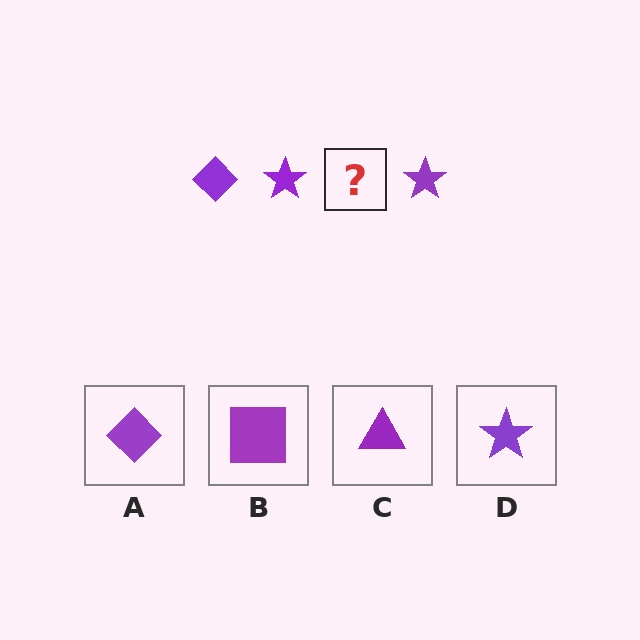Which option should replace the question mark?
Option A.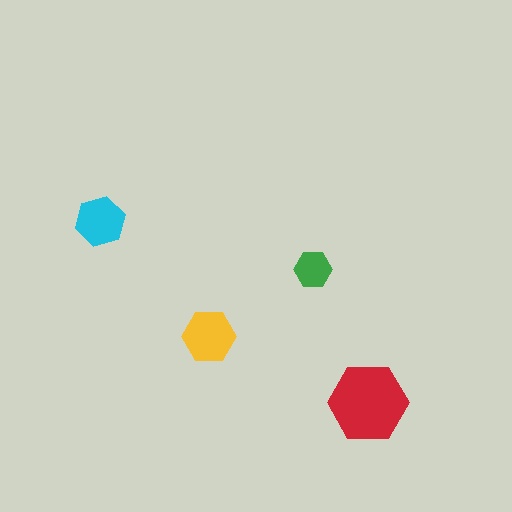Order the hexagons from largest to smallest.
the red one, the yellow one, the cyan one, the green one.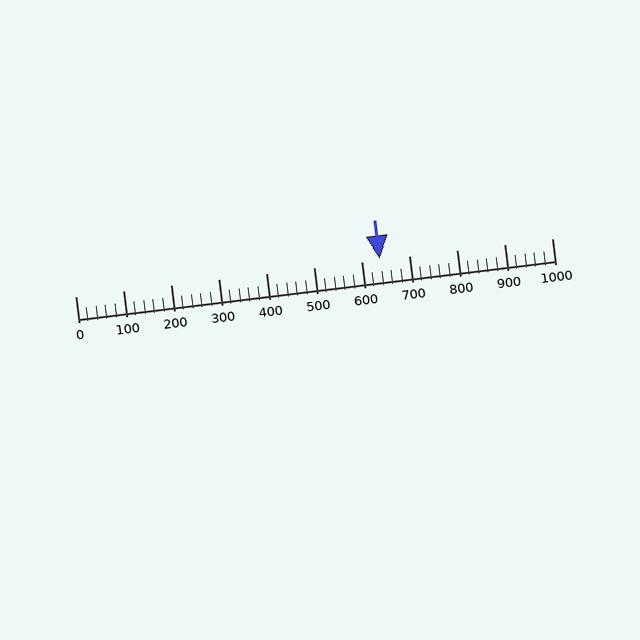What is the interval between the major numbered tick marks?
The major tick marks are spaced 100 units apart.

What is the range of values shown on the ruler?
The ruler shows values from 0 to 1000.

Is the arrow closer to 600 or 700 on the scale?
The arrow is closer to 600.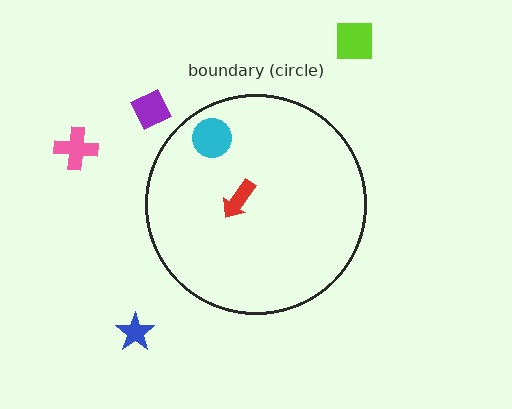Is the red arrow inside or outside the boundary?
Inside.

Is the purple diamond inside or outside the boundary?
Outside.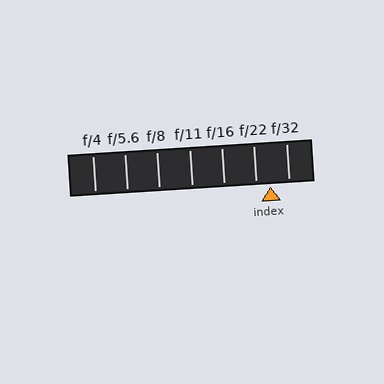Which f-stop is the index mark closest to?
The index mark is closest to f/22.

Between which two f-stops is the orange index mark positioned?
The index mark is between f/22 and f/32.